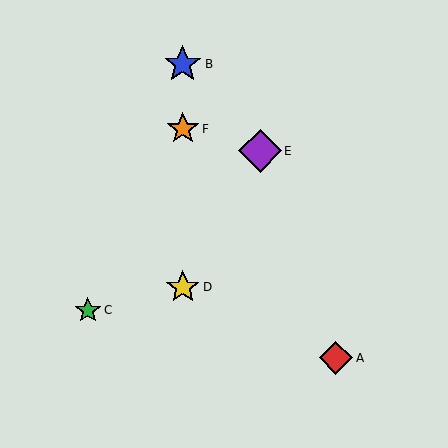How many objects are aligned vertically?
3 objects (B, D, F) are aligned vertically.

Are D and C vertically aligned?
No, D is at x≈183 and C is at x≈88.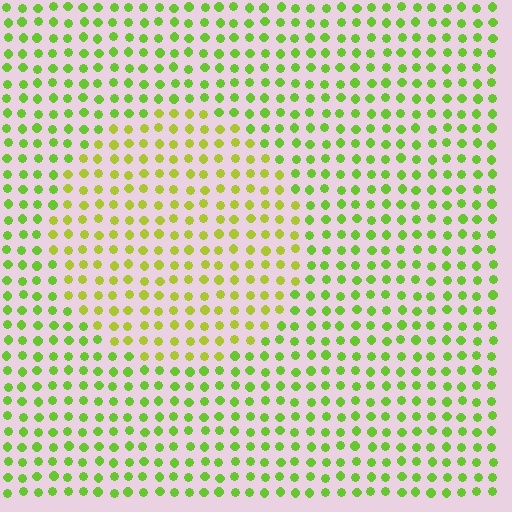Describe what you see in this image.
The image is filled with small lime elements in a uniform arrangement. A circle-shaped region is visible where the elements are tinted to a slightly different hue, forming a subtle color boundary.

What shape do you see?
I see a circle.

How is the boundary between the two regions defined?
The boundary is defined purely by a slight shift in hue (about 27 degrees). Spacing, size, and orientation are identical on both sides.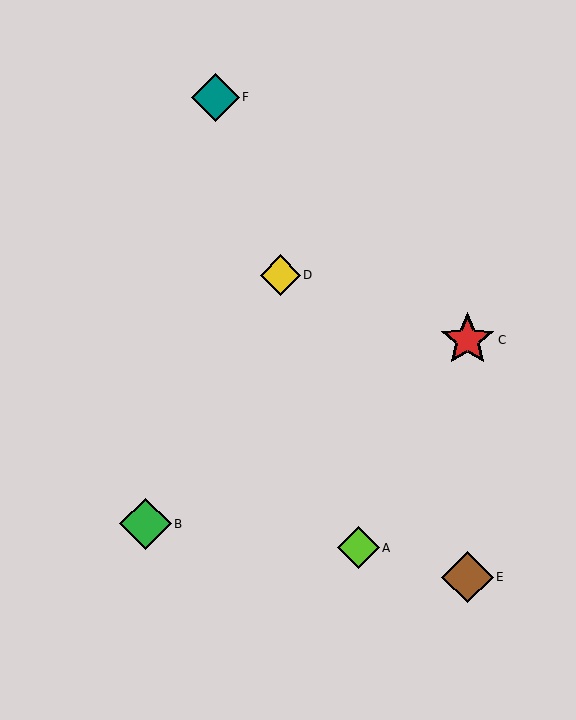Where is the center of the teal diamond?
The center of the teal diamond is at (215, 97).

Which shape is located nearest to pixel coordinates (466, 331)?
The red star (labeled C) at (467, 340) is nearest to that location.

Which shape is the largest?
The red star (labeled C) is the largest.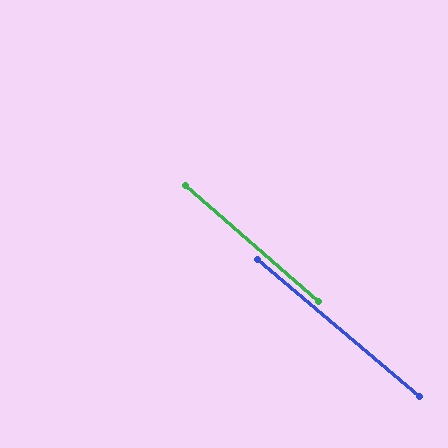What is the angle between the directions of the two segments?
Approximately 1 degree.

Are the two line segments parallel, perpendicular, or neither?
Parallel — their directions differ by only 0.9°.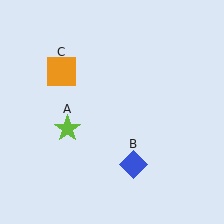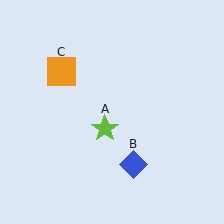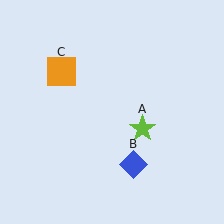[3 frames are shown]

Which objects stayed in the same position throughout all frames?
Blue diamond (object B) and orange square (object C) remained stationary.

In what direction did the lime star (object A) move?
The lime star (object A) moved right.